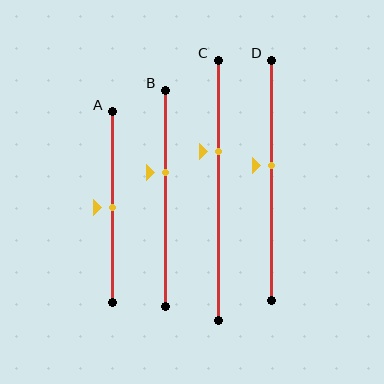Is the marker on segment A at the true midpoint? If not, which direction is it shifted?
Yes, the marker on segment A is at the true midpoint.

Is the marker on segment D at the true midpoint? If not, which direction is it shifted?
No, the marker on segment D is shifted upward by about 6% of the segment length.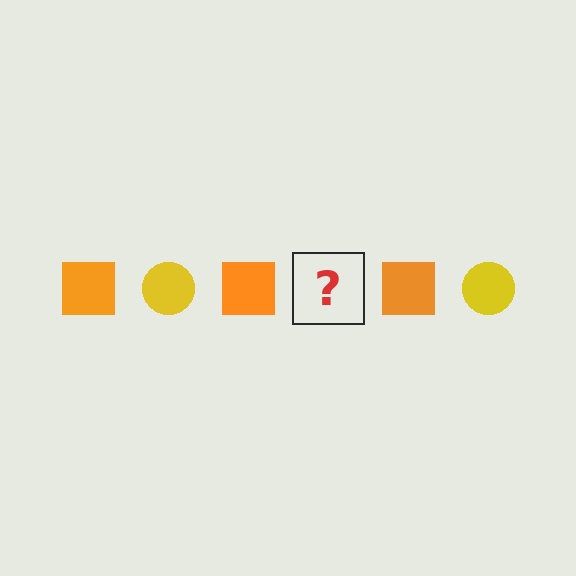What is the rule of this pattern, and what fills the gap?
The rule is that the pattern alternates between orange square and yellow circle. The gap should be filled with a yellow circle.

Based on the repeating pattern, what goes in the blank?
The blank should be a yellow circle.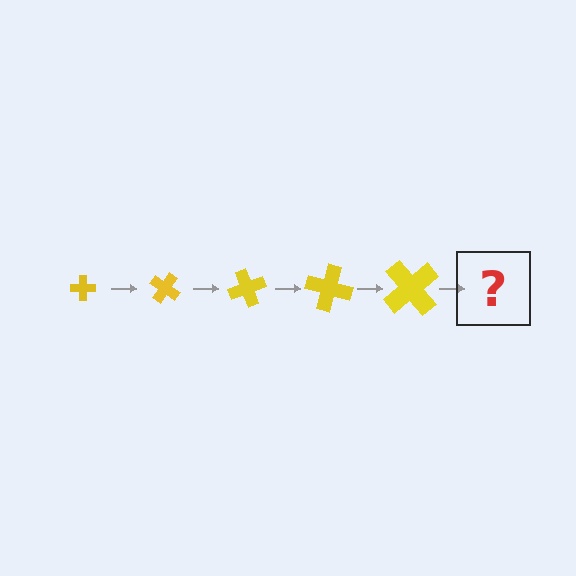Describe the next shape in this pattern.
It should be a cross, larger than the previous one and rotated 175 degrees from the start.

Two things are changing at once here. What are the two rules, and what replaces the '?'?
The two rules are that the cross grows larger each step and it rotates 35 degrees each step. The '?' should be a cross, larger than the previous one and rotated 175 degrees from the start.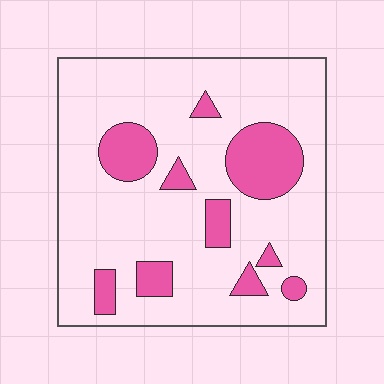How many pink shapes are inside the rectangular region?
10.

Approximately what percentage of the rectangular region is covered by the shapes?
Approximately 20%.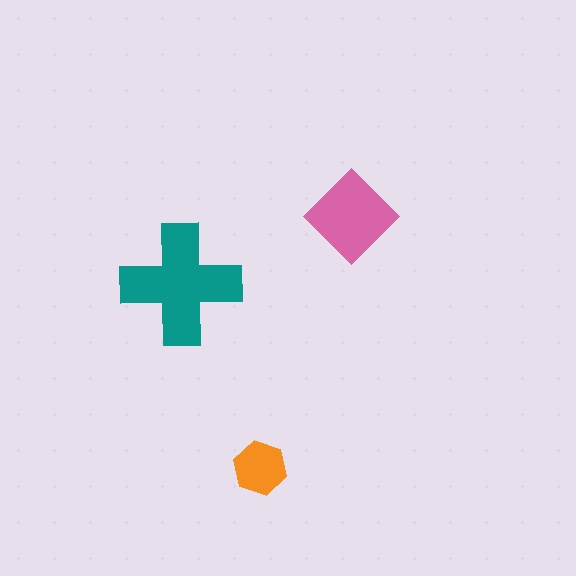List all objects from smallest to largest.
The orange hexagon, the pink diamond, the teal cross.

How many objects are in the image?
There are 3 objects in the image.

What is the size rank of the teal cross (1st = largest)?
1st.